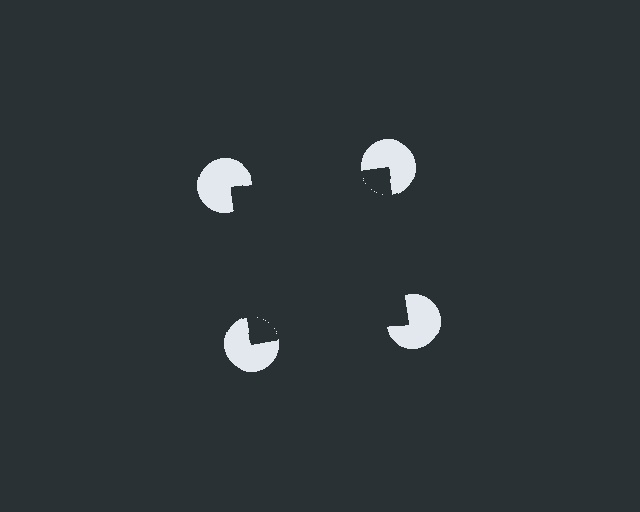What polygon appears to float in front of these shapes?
An illusory square — its edges are inferred from the aligned wedge cuts in the pac-man discs, not physically drawn.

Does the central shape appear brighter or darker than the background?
It typically appears slightly darker than the background, even though no actual brightness change is drawn.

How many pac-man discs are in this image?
There are 4 — one at each vertex of the illusory square.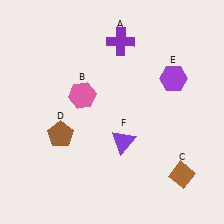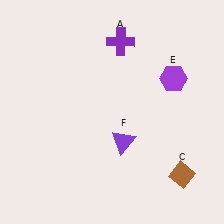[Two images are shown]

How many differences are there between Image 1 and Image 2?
There are 2 differences between the two images.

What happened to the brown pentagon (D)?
The brown pentagon (D) was removed in Image 2. It was in the bottom-left area of Image 1.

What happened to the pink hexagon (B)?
The pink hexagon (B) was removed in Image 2. It was in the top-left area of Image 1.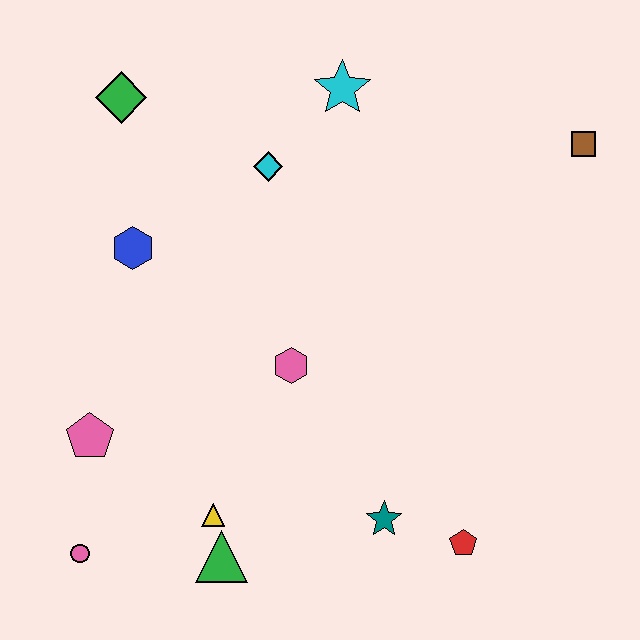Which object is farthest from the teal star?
The green diamond is farthest from the teal star.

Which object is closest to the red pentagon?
The teal star is closest to the red pentagon.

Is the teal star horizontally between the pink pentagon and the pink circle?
No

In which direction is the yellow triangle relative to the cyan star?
The yellow triangle is below the cyan star.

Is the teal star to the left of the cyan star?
No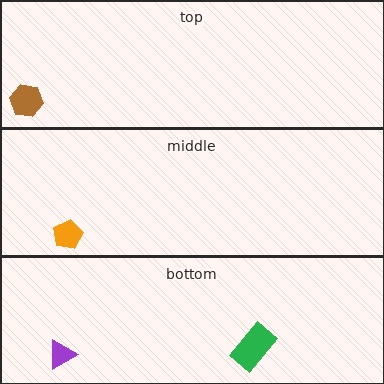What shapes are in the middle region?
The orange pentagon.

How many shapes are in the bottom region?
2.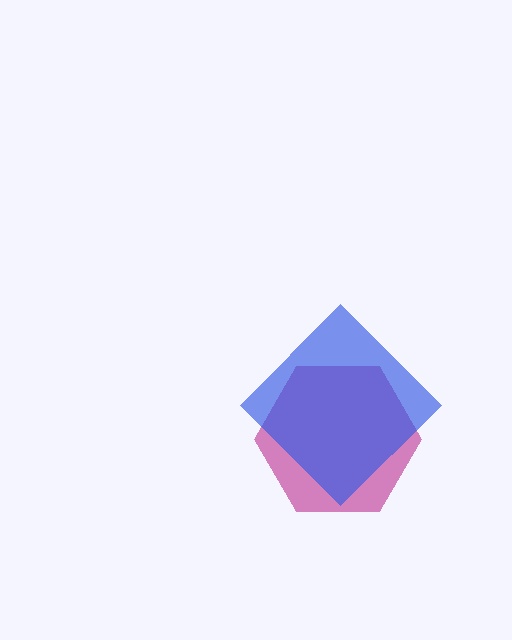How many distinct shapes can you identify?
There are 2 distinct shapes: a magenta hexagon, a blue diamond.